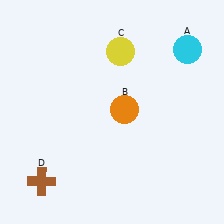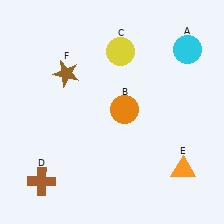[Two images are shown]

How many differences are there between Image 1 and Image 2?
There are 2 differences between the two images.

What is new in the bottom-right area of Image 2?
An orange triangle (E) was added in the bottom-right area of Image 2.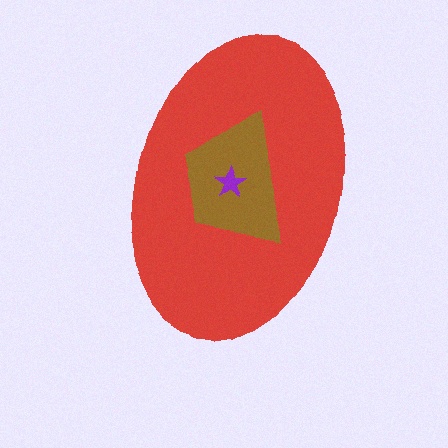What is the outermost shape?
The red ellipse.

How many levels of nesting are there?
3.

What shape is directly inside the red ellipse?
The brown trapezoid.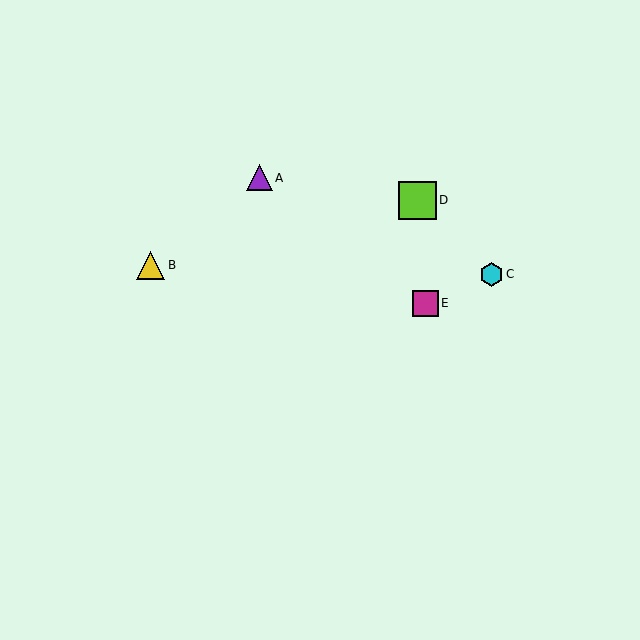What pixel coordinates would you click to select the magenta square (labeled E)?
Click at (426, 303) to select the magenta square E.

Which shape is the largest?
The lime square (labeled D) is the largest.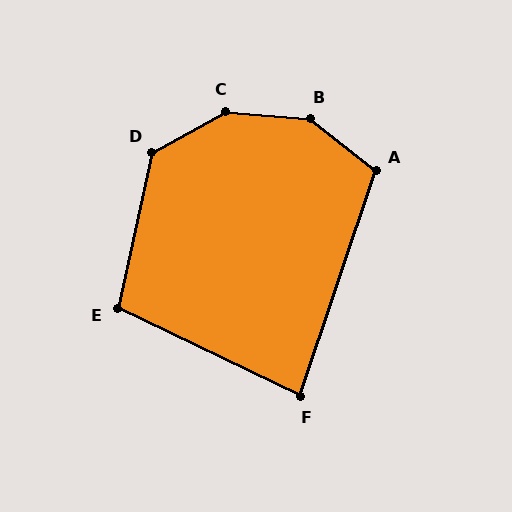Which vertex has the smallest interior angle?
F, at approximately 83 degrees.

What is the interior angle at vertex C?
Approximately 146 degrees (obtuse).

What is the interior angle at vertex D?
Approximately 131 degrees (obtuse).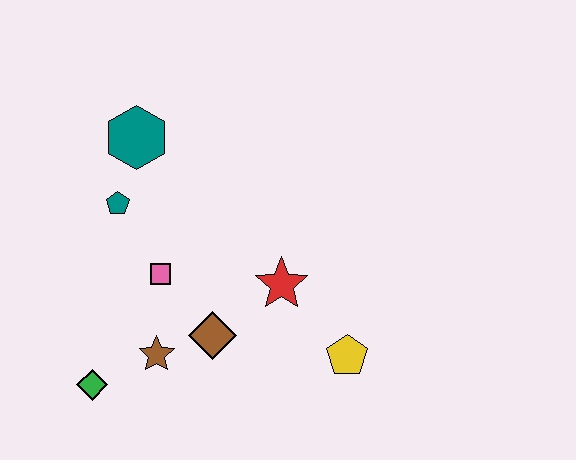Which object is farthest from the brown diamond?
The teal hexagon is farthest from the brown diamond.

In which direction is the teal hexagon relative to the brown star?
The teal hexagon is above the brown star.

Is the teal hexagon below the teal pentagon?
No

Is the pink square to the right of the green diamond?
Yes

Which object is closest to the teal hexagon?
The teal pentagon is closest to the teal hexagon.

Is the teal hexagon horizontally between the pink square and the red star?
No